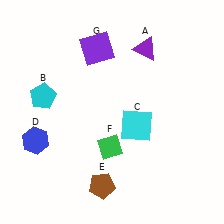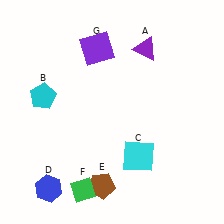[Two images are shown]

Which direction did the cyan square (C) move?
The cyan square (C) moved down.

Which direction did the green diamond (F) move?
The green diamond (F) moved down.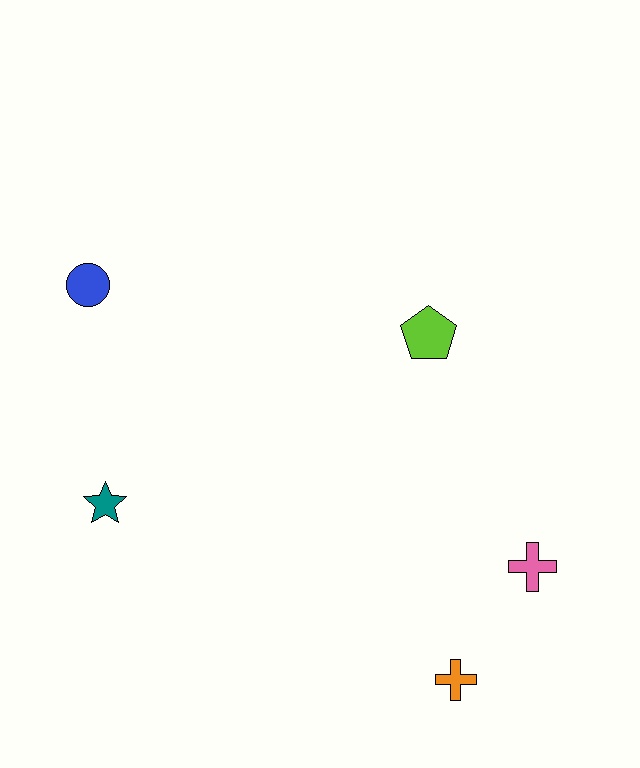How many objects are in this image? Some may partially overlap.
There are 5 objects.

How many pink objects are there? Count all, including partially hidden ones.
There is 1 pink object.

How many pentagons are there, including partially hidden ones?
There is 1 pentagon.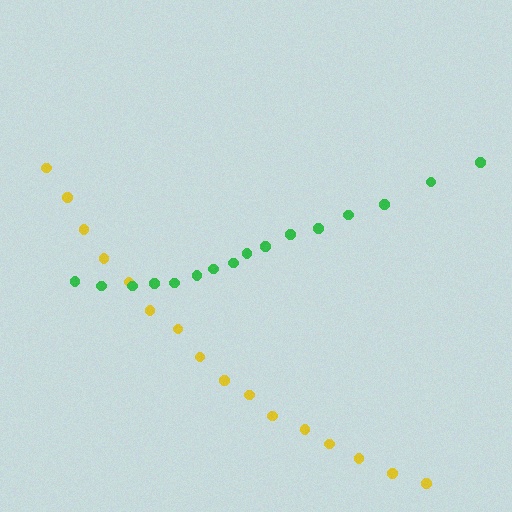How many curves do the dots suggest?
There are 2 distinct paths.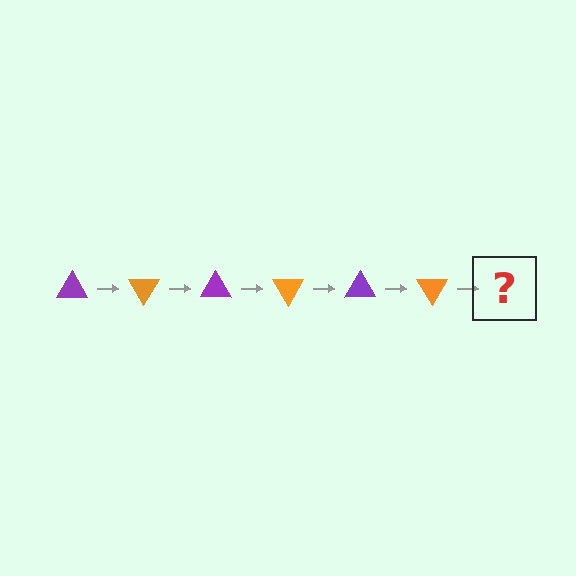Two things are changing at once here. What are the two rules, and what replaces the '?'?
The two rules are that it rotates 60 degrees each step and the color cycles through purple and orange. The '?' should be a purple triangle, rotated 360 degrees from the start.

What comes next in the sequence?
The next element should be a purple triangle, rotated 360 degrees from the start.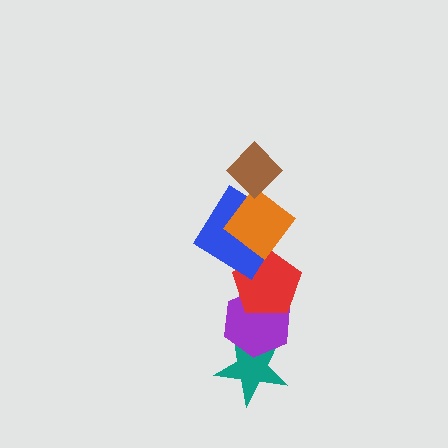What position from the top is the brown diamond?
The brown diamond is 1st from the top.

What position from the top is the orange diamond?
The orange diamond is 2nd from the top.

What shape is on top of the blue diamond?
The orange diamond is on top of the blue diamond.